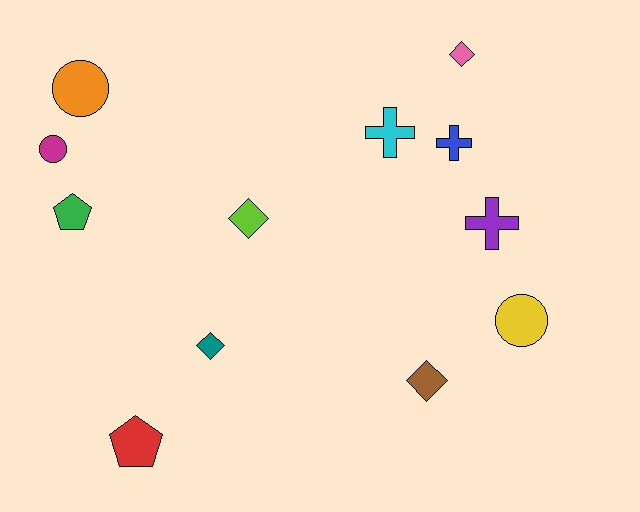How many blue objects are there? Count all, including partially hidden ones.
There is 1 blue object.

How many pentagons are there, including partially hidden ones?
There are 2 pentagons.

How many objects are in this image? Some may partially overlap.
There are 12 objects.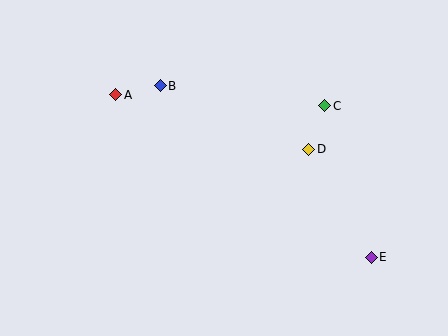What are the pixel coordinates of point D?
Point D is at (309, 149).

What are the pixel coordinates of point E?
Point E is at (371, 257).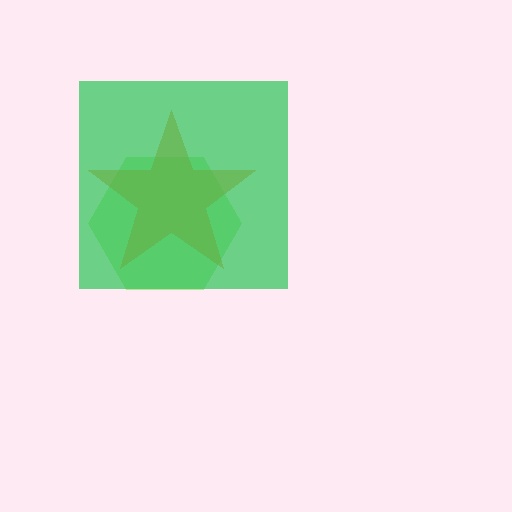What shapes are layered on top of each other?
The layered shapes are: a lime hexagon, an orange star, a green square.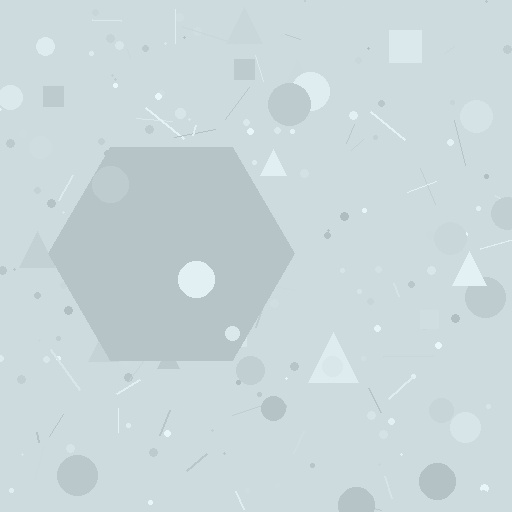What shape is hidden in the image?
A hexagon is hidden in the image.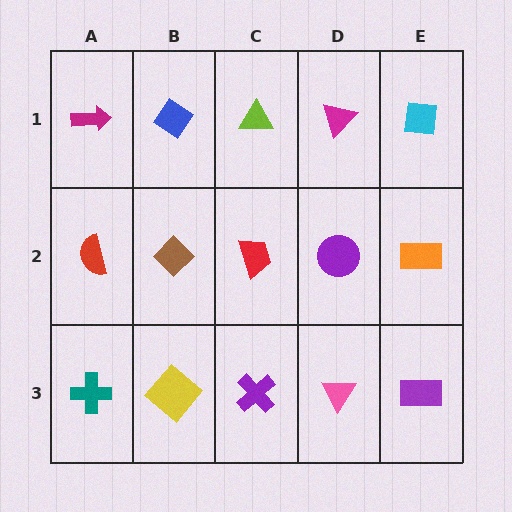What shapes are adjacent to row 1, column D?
A purple circle (row 2, column D), a lime triangle (row 1, column C), a cyan square (row 1, column E).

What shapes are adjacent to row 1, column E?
An orange rectangle (row 2, column E), a magenta triangle (row 1, column D).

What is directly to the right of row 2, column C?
A purple circle.